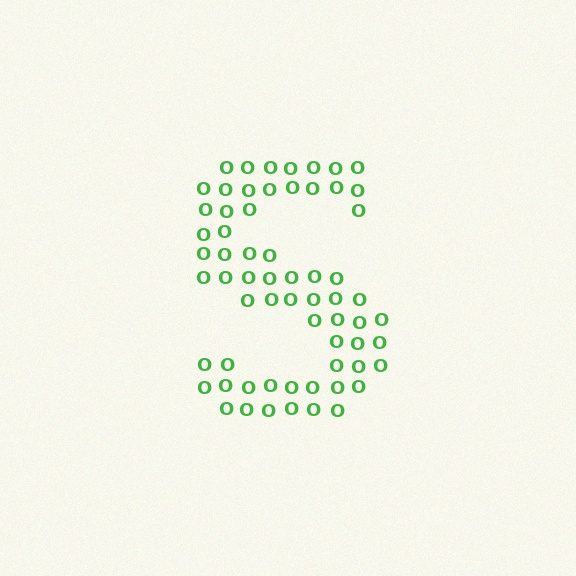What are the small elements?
The small elements are letter O's.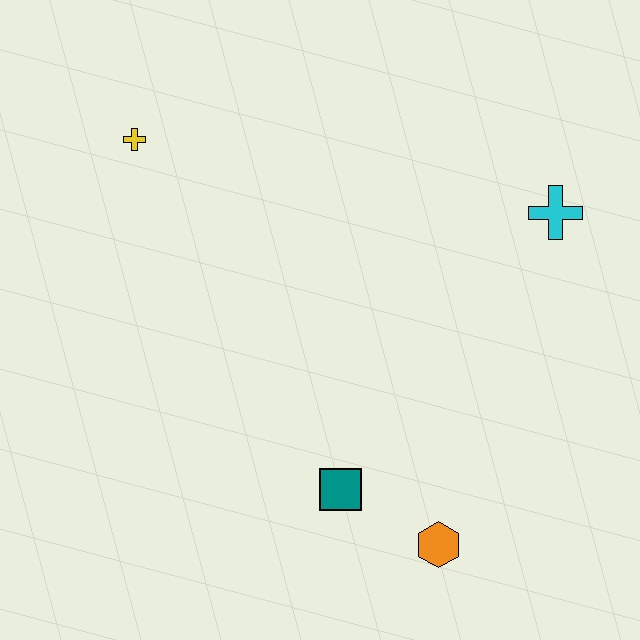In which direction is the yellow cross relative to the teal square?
The yellow cross is above the teal square.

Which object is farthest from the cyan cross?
The yellow cross is farthest from the cyan cross.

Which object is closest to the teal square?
The orange hexagon is closest to the teal square.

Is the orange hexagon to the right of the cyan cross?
No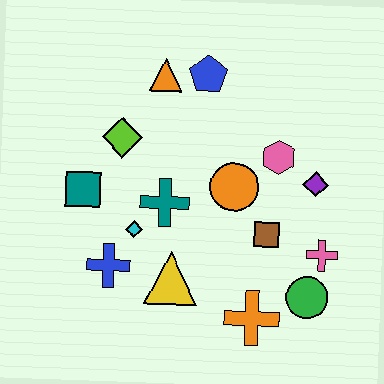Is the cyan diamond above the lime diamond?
No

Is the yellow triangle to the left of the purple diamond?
Yes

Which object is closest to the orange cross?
The green circle is closest to the orange cross.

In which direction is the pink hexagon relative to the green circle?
The pink hexagon is above the green circle.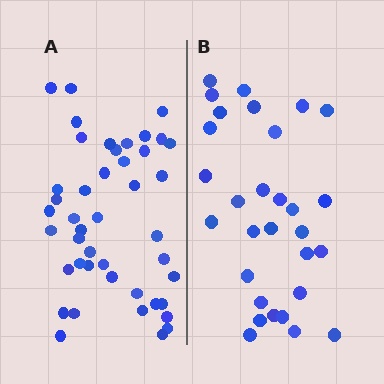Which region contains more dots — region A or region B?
Region A (the left region) has more dots.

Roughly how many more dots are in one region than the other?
Region A has approximately 15 more dots than region B.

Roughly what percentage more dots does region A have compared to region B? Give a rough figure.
About 45% more.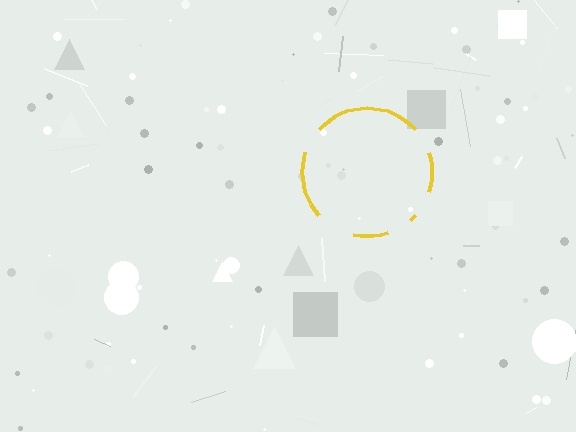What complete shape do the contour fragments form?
The contour fragments form a circle.